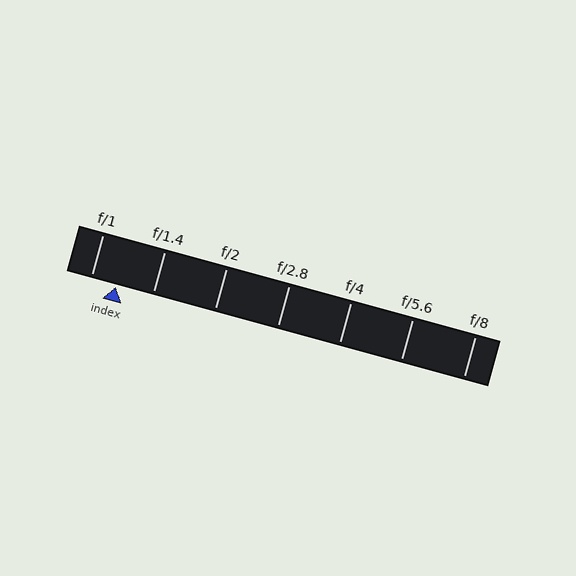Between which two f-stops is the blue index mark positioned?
The index mark is between f/1 and f/1.4.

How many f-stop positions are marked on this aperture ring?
There are 7 f-stop positions marked.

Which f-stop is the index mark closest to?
The index mark is closest to f/1.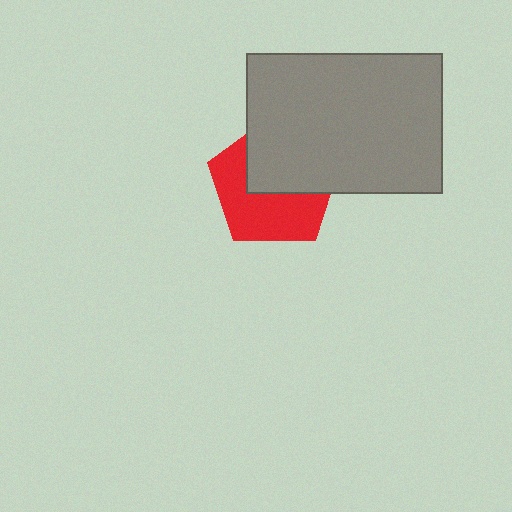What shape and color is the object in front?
The object in front is a gray rectangle.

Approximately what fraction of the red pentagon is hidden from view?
Roughly 47% of the red pentagon is hidden behind the gray rectangle.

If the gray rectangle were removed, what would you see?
You would see the complete red pentagon.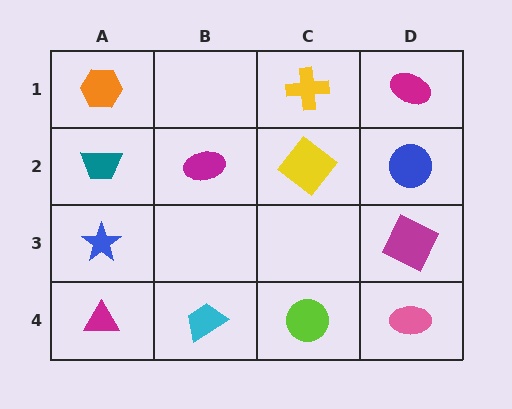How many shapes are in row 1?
3 shapes.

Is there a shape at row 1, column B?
No, that cell is empty.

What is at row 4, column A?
A magenta triangle.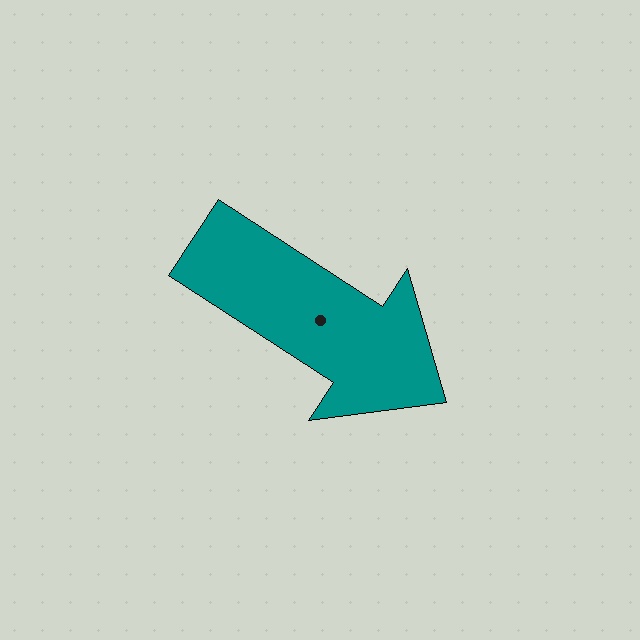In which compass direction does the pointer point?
Southeast.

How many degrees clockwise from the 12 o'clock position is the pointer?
Approximately 123 degrees.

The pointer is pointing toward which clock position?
Roughly 4 o'clock.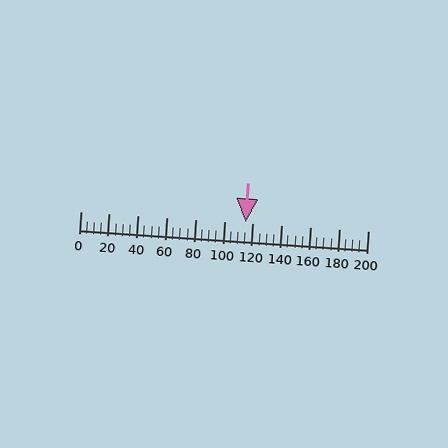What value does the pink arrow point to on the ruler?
The pink arrow points to approximately 115.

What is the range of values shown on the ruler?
The ruler shows values from 0 to 200.